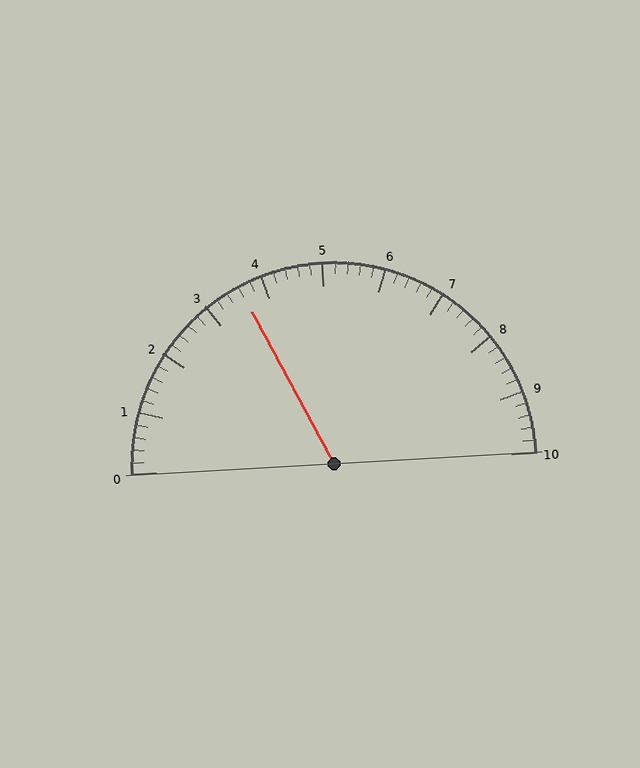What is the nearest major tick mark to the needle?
The nearest major tick mark is 4.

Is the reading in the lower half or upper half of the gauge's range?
The reading is in the lower half of the range (0 to 10).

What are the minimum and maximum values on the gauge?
The gauge ranges from 0 to 10.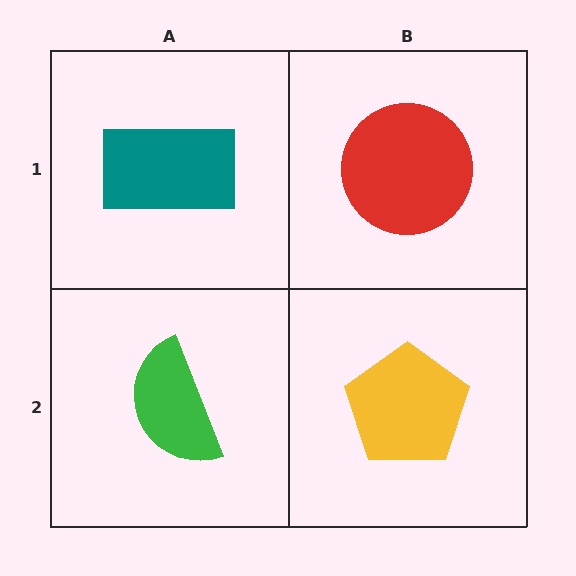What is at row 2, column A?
A green semicircle.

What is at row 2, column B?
A yellow pentagon.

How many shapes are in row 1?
2 shapes.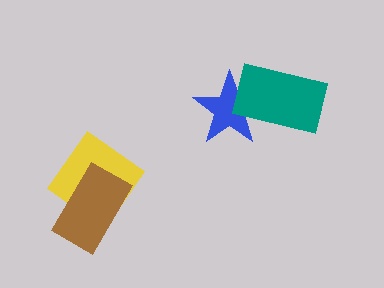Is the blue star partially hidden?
Yes, it is partially covered by another shape.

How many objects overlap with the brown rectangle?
1 object overlaps with the brown rectangle.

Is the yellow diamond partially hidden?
Yes, it is partially covered by another shape.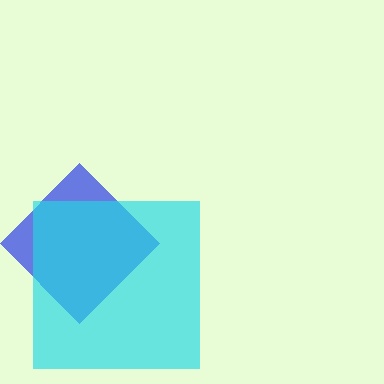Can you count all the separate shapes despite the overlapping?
Yes, there are 2 separate shapes.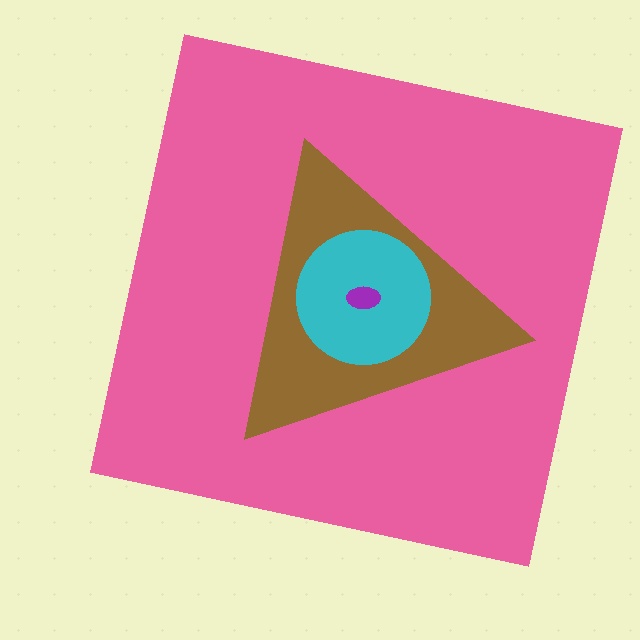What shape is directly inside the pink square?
The brown triangle.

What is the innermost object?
The purple ellipse.